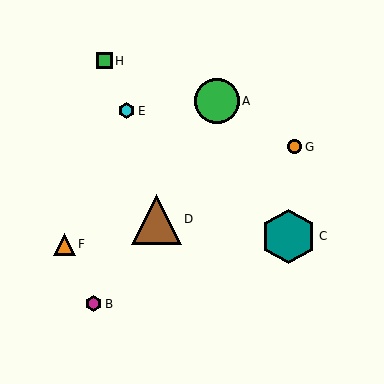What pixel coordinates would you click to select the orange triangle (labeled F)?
Click at (64, 244) to select the orange triangle F.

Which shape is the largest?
The teal hexagon (labeled C) is the largest.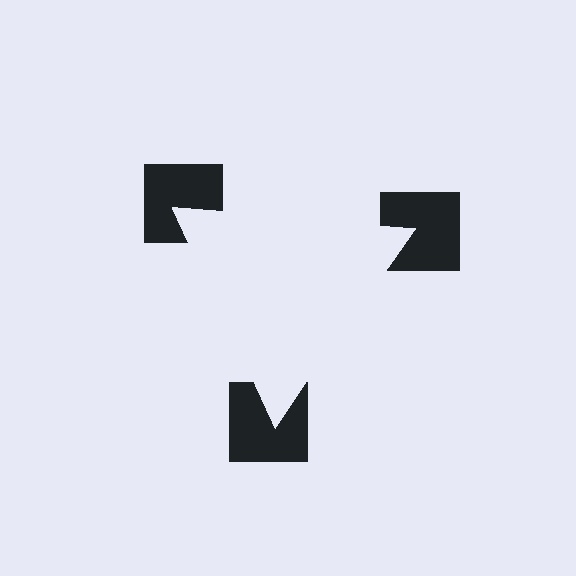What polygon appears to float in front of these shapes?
An illusory triangle — its edges are inferred from the aligned wedge cuts in the notched squares, not physically drawn.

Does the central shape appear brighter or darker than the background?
It typically appears slightly brighter than the background, even though no actual brightness change is drawn.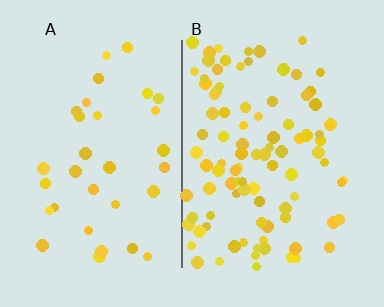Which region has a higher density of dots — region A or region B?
B (the right).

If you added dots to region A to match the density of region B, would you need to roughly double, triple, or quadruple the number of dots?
Approximately triple.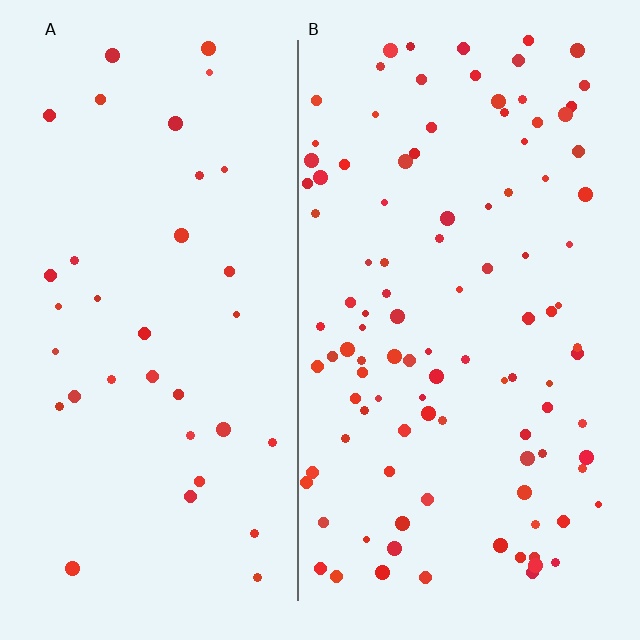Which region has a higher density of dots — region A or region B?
B (the right).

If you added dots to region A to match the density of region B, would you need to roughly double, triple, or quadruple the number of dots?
Approximately triple.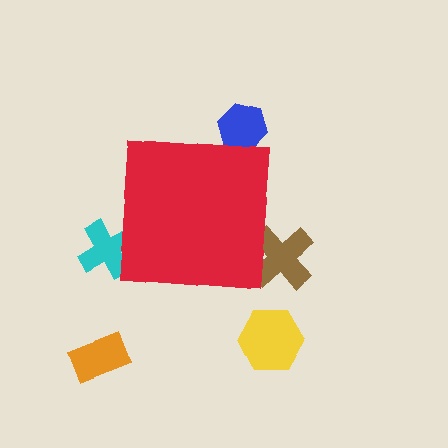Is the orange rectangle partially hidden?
No, the orange rectangle is fully visible.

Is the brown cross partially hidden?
Yes, the brown cross is partially hidden behind the red square.